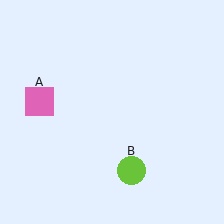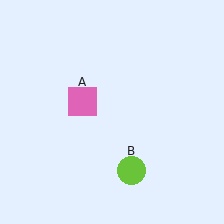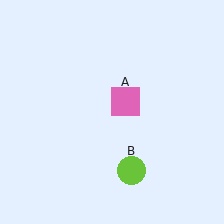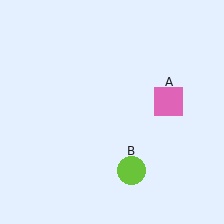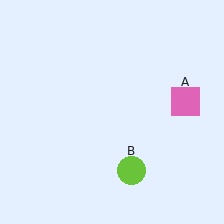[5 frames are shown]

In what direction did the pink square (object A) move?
The pink square (object A) moved right.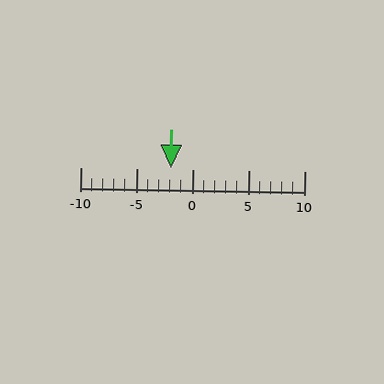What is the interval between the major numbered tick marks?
The major tick marks are spaced 5 units apart.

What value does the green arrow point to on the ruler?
The green arrow points to approximately -2.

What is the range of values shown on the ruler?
The ruler shows values from -10 to 10.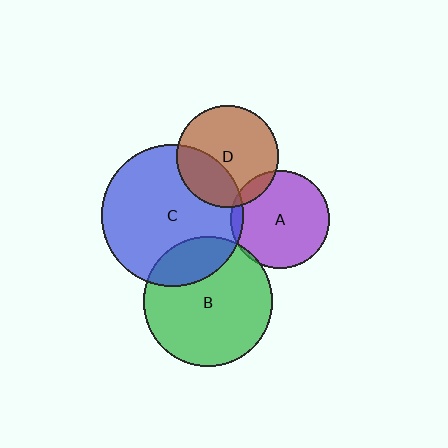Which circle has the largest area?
Circle C (blue).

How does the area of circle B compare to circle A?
Approximately 1.7 times.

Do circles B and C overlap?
Yes.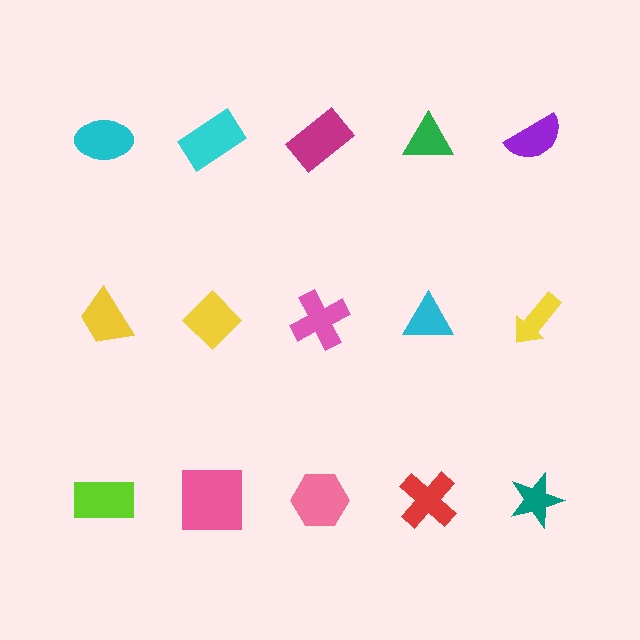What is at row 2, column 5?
A yellow arrow.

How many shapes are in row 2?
5 shapes.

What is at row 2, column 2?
A yellow diamond.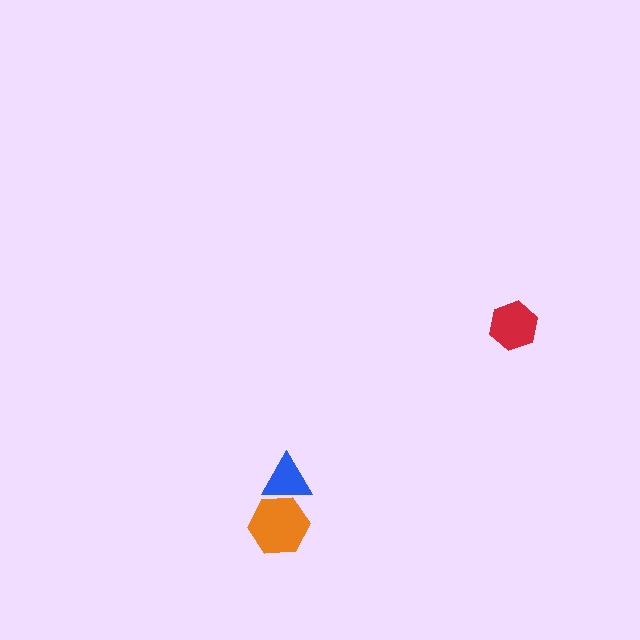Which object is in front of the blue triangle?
The orange hexagon is in front of the blue triangle.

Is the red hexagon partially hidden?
No, no other shape covers it.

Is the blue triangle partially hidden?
Yes, it is partially covered by another shape.